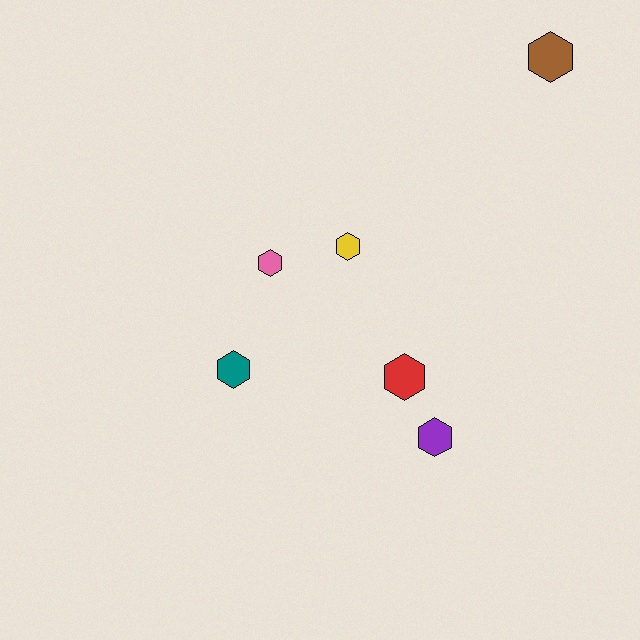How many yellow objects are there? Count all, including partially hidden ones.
There is 1 yellow object.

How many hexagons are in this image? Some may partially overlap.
There are 6 hexagons.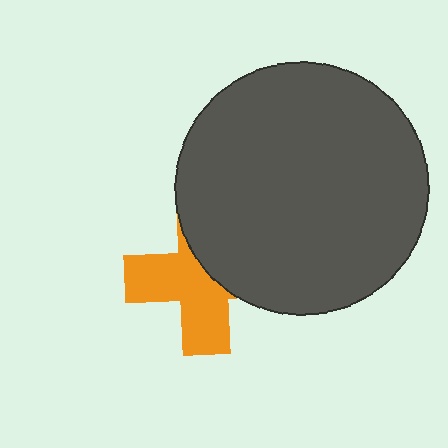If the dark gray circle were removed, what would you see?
You would see the complete orange cross.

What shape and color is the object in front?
The object in front is a dark gray circle.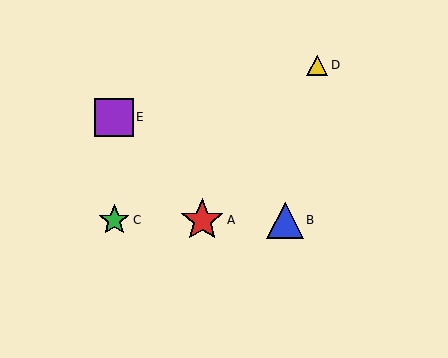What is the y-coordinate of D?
Object D is at y≈65.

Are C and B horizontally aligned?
Yes, both are at y≈220.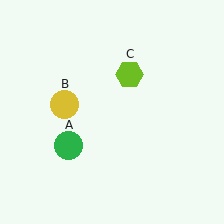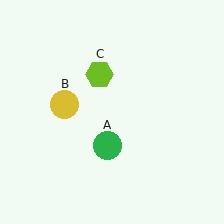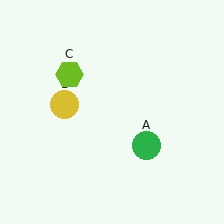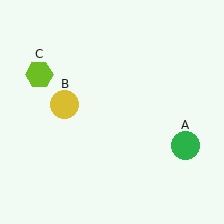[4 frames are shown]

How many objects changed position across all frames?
2 objects changed position: green circle (object A), lime hexagon (object C).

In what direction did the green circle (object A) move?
The green circle (object A) moved right.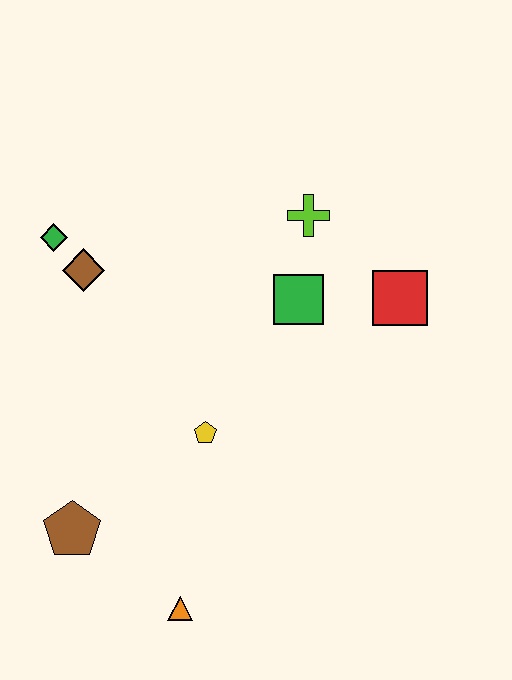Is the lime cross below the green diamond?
No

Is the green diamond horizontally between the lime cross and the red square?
No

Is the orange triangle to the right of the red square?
No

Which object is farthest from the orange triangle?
The lime cross is farthest from the orange triangle.